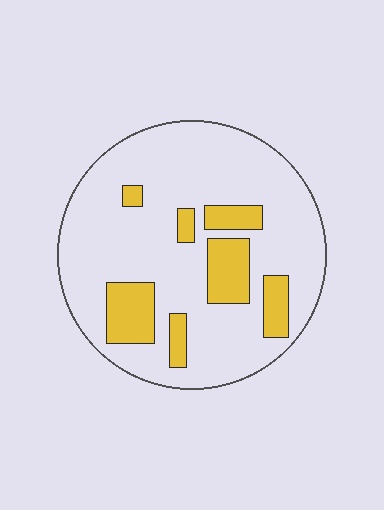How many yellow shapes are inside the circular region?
7.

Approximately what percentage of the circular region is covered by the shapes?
Approximately 20%.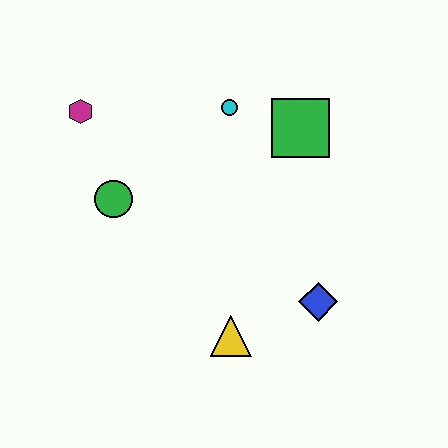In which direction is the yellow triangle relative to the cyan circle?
The yellow triangle is below the cyan circle.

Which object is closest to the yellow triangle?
The blue diamond is closest to the yellow triangle.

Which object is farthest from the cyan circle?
The yellow triangle is farthest from the cyan circle.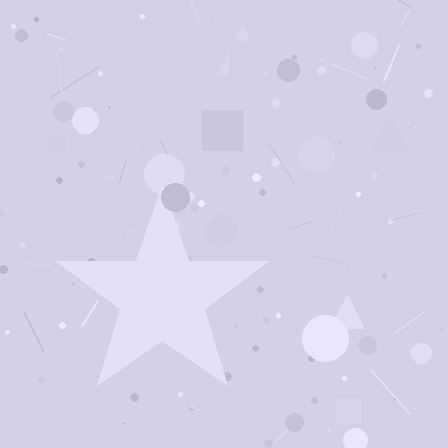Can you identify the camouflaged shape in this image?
The camouflaged shape is a star.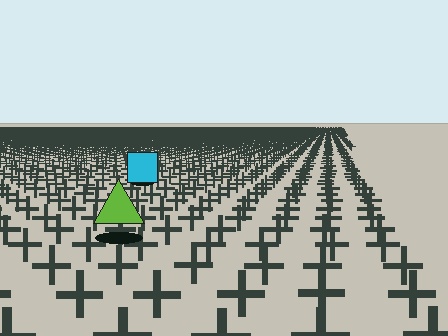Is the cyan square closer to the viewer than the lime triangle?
No. The lime triangle is closer — you can tell from the texture gradient: the ground texture is coarser near it.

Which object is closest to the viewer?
The lime triangle is closest. The texture marks near it are larger and more spread out.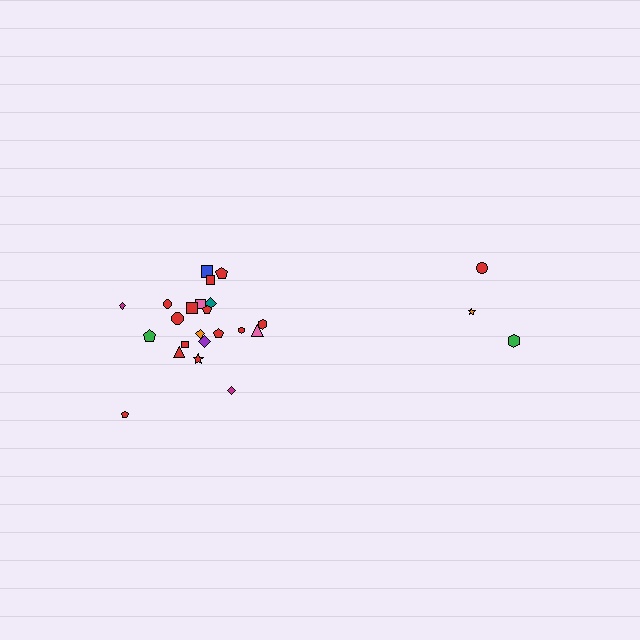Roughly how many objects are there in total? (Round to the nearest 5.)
Roughly 25 objects in total.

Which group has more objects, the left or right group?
The left group.